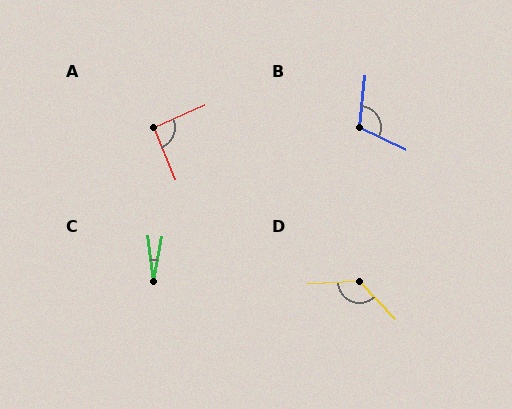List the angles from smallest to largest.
C (17°), A (91°), B (110°), D (131°).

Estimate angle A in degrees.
Approximately 91 degrees.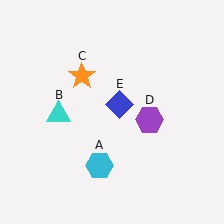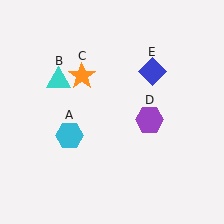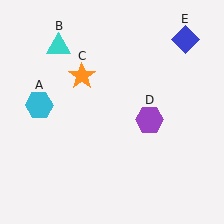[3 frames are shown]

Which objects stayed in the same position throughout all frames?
Orange star (object C) and purple hexagon (object D) remained stationary.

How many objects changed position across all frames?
3 objects changed position: cyan hexagon (object A), cyan triangle (object B), blue diamond (object E).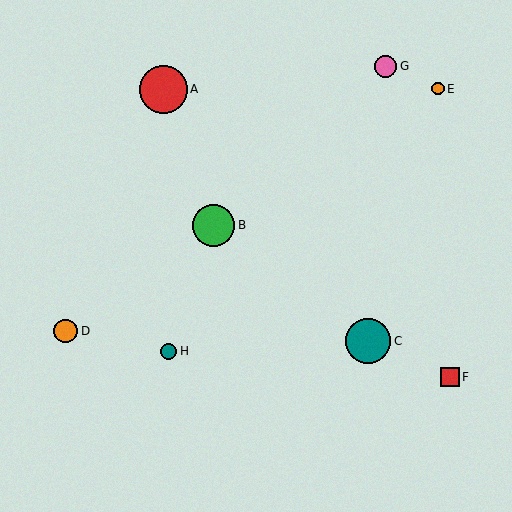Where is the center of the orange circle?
The center of the orange circle is at (66, 331).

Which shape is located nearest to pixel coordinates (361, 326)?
The teal circle (labeled C) at (368, 341) is nearest to that location.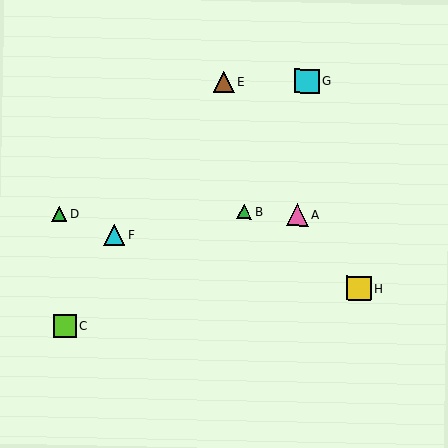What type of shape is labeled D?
Shape D is a green triangle.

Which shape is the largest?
The yellow square (labeled H) is the largest.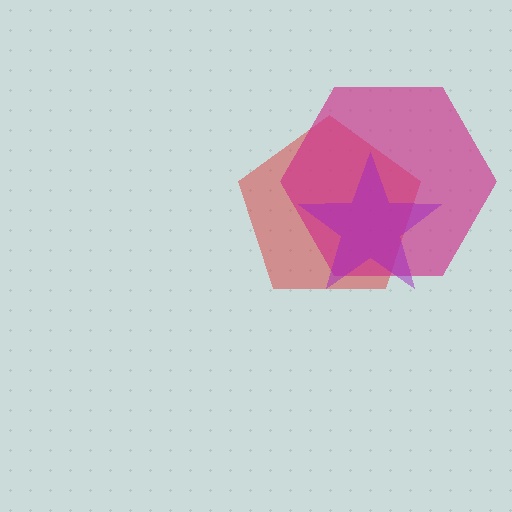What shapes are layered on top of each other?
The layered shapes are: a red pentagon, a magenta hexagon, a purple star.